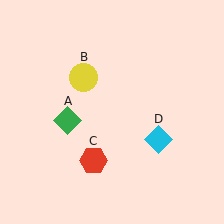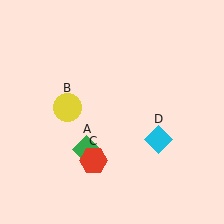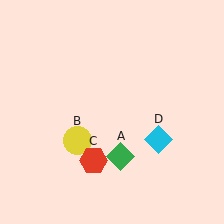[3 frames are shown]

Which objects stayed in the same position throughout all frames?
Red hexagon (object C) and cyan diamond (object D) remained stationary.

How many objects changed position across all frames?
2 objects changed position: green diamond (object A), yellow circle (object B).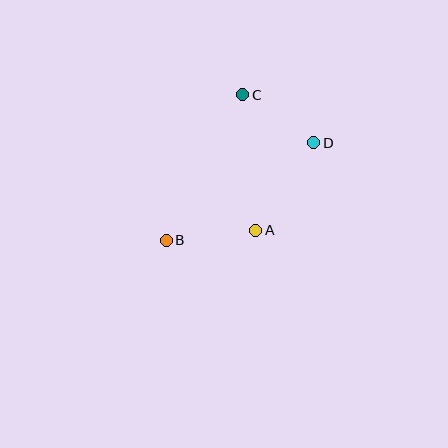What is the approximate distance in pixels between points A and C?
The distance between A and C is approximately 136 pixels.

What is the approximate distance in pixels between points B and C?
The distance between B and C is approximately 164 pixels.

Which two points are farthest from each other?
Points B and D are farthest from each other.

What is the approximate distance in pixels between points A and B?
The distance between A and B is approximately 90 pixels.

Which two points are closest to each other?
Points C and D are closest to each other.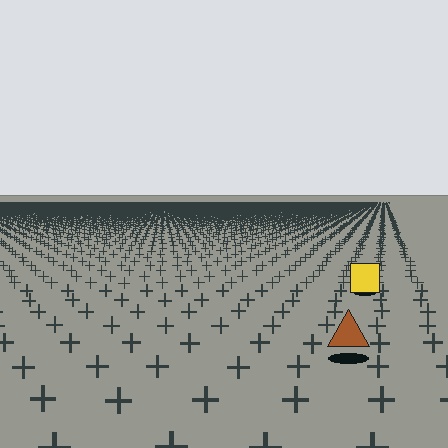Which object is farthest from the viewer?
The yellow square is farthest from the viewer. It appears smaller and the ground texture around it is denser.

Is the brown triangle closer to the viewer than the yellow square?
Yes. The brown triangle is closer — you can tell from the texture gradient: the ground texture is coarser near it.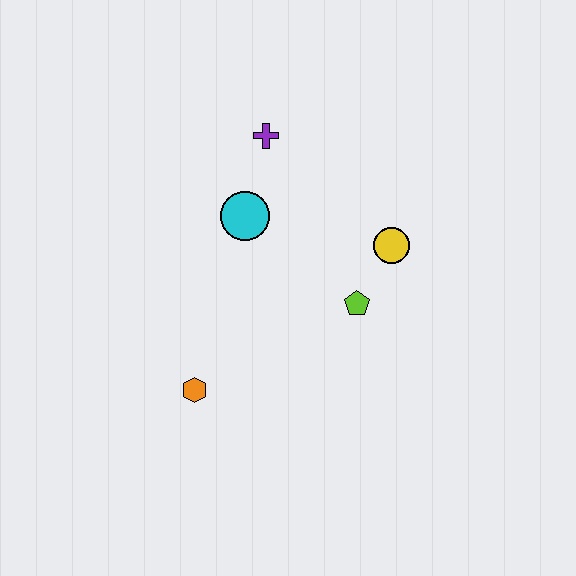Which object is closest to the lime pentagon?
The yellow circle is closest to the lime pentagon.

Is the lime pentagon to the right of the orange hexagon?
Yes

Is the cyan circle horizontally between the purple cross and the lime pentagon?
No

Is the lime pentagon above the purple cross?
No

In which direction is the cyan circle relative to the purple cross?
The cyan circle is below the purple cross.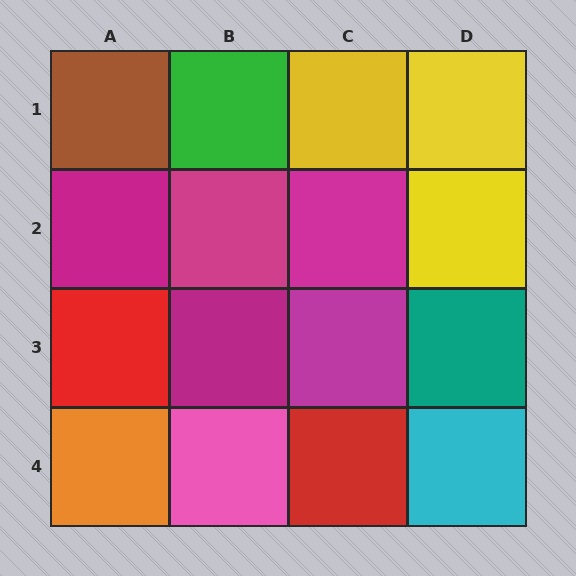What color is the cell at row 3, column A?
Red.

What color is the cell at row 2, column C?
Magenta.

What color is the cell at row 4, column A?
Orange.